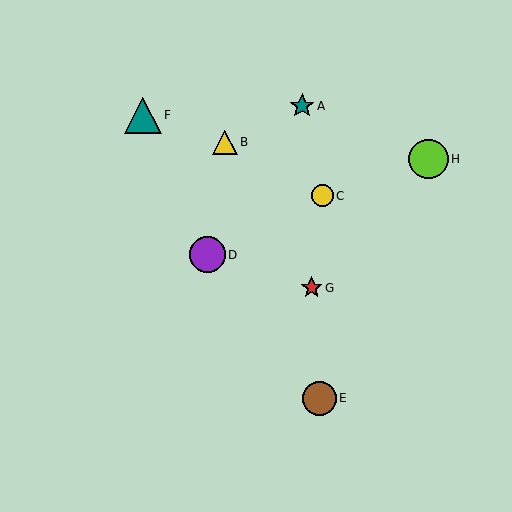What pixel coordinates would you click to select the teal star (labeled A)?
Click at (302, 106) to select the teal star A.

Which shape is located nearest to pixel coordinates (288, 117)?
The teal star (labeled A) at (302, 106) is nearest to that location.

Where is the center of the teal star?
The center of the teal star is at (302, 106).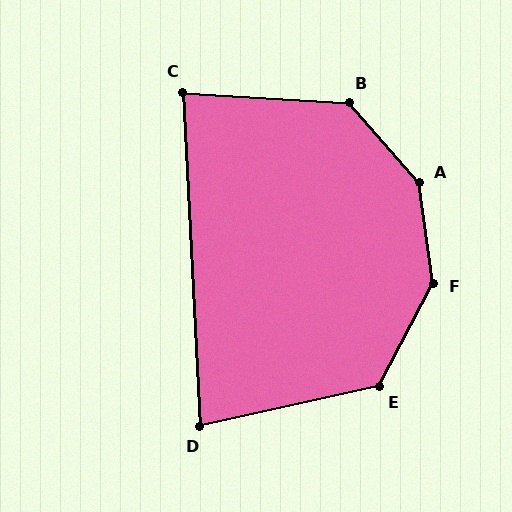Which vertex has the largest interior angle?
A, at approximately 146 degrees.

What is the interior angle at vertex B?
Approximately 135 degrees (obtuse).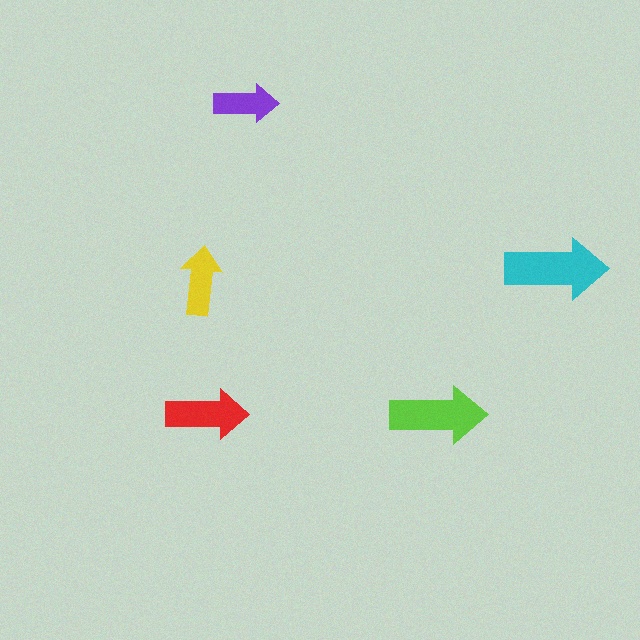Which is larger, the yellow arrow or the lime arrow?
The lime one.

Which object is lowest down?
The lime arrow is bottommost.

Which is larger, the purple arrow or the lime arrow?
The lime one.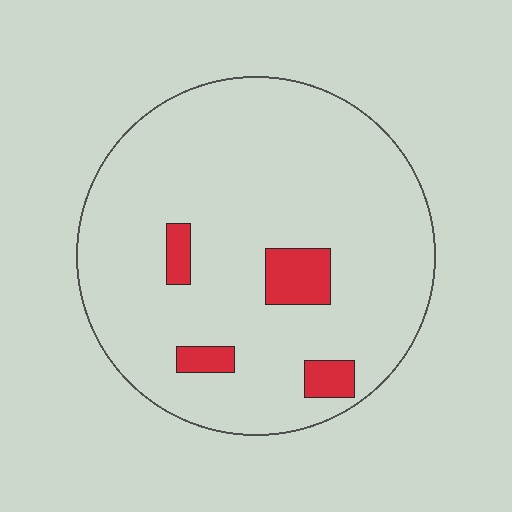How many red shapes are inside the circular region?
4.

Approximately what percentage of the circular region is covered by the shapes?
Approximately 10%.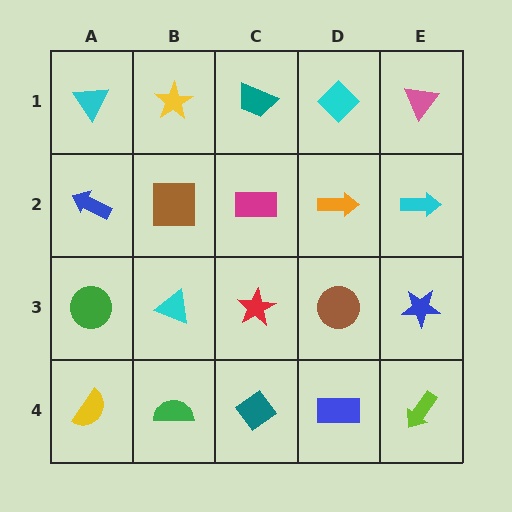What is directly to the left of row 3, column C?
A cyan triangle.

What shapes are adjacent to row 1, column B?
A brown square (row 2, column B), a cyan triangle (row 1, column A), a teal trapezoid (row 1, column C).